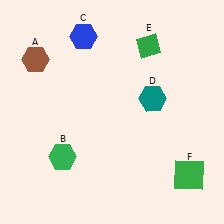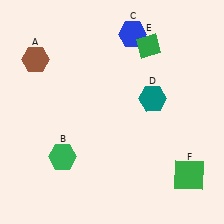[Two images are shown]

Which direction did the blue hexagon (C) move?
The blue hexagon (C) moved right.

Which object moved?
The blue hexagon (C) moved right.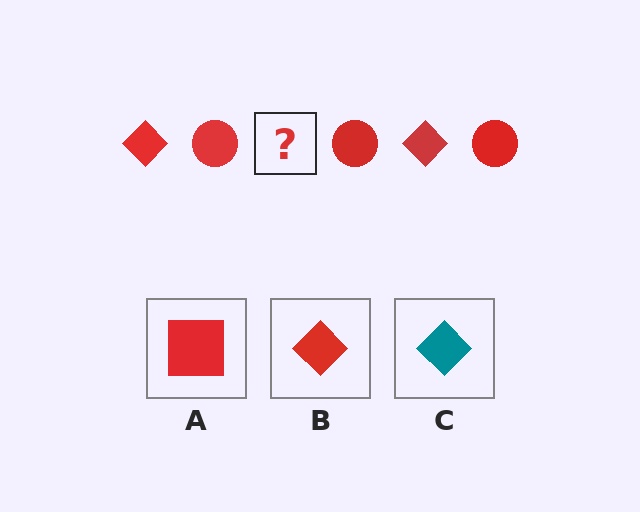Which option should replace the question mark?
Option B.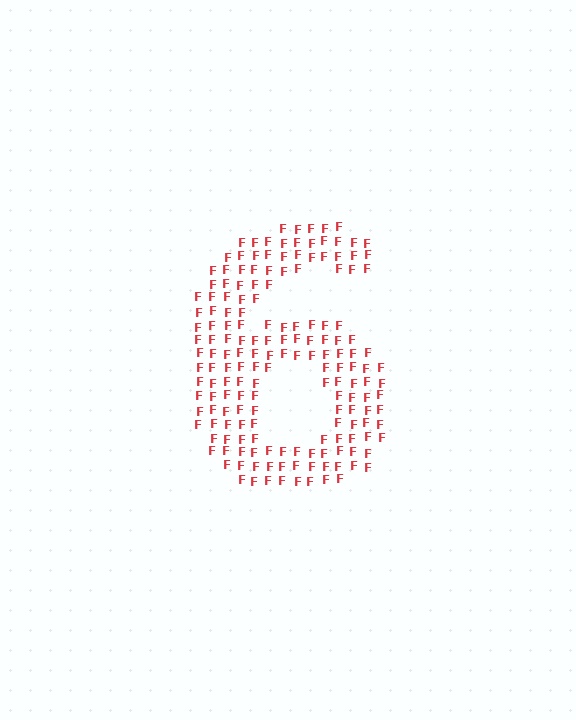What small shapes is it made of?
It is made of small letter F's.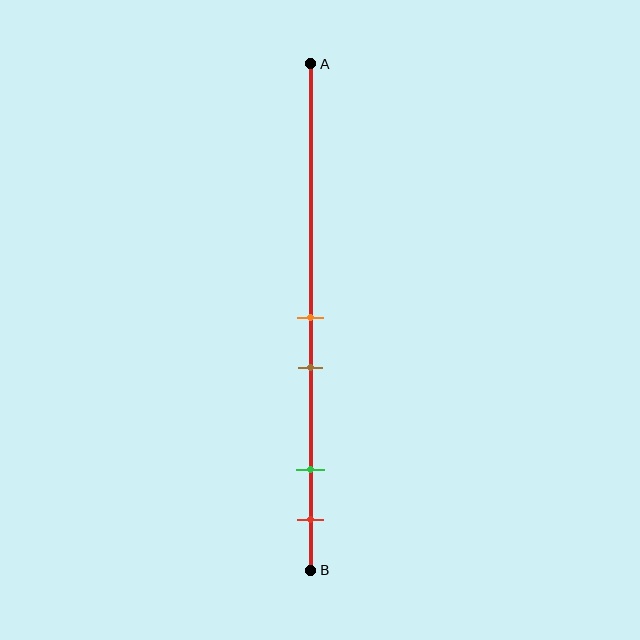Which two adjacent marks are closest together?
The orange and brown marks are the closest adjacent pair.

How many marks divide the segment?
There are 4 marks dividing the segment.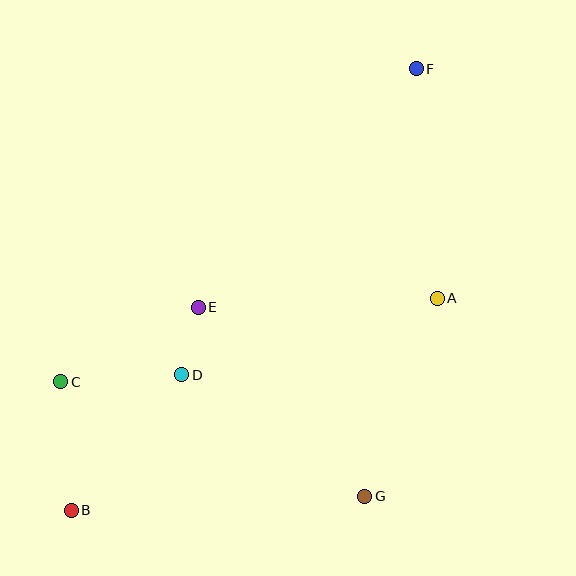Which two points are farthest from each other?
Points B and F are farthest from each other.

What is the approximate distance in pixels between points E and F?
The distance between E and F is approximately 323 pixels.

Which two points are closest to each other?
Points D and E are closest to each other.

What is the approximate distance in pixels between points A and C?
The distance between A and C is approximately 386 pixels.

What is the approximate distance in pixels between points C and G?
The distance between C and G is approximately 325 pixels.